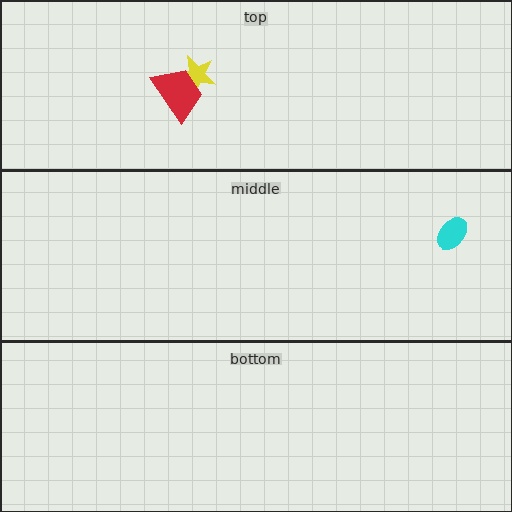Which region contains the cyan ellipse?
The middle region.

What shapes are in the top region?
The yellow star, the red trapezoid.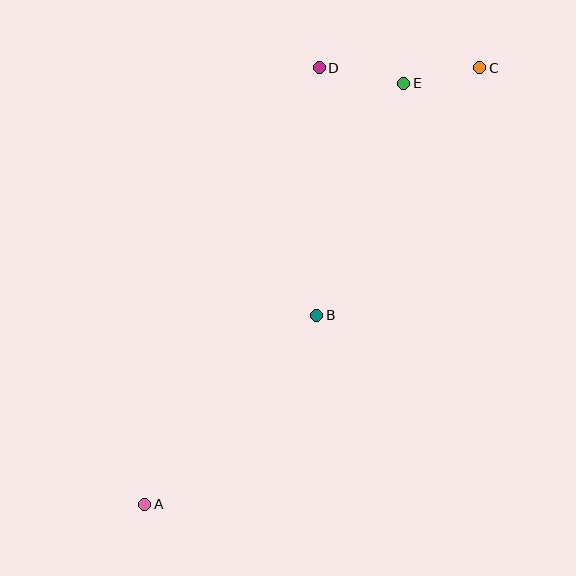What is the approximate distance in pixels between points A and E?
The distance between A and E is approximately 494 pixels.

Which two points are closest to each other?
Points C and E are closest to each other.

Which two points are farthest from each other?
Points A and C are farthest from each other.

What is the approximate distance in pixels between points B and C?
The distance between B and C is approximately 297 pixels.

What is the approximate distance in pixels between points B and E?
The distance between B and E is approximately 248 pixels.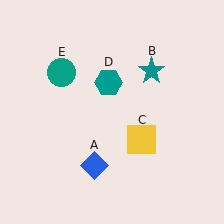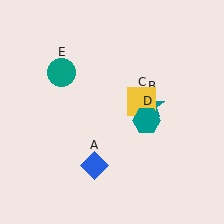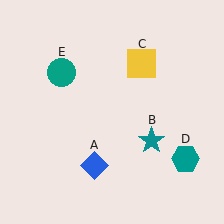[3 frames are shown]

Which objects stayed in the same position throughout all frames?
Blue diamond (object A) and teal circle (object E) remained stationary.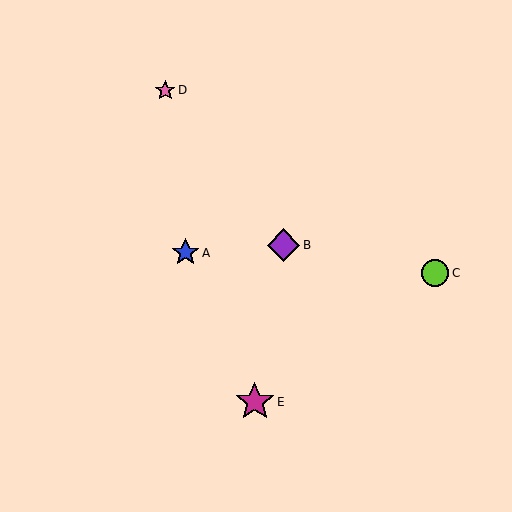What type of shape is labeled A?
Shape A is a blue star.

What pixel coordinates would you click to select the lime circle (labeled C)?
Click at (435, 273) to select the lime circle C.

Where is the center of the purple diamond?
The center of the purple diamond is at (283, 245).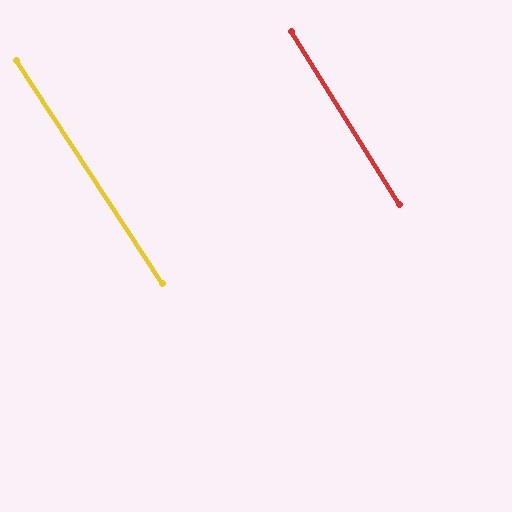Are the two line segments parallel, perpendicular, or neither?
Parallel — their directions differ by only 1.1°.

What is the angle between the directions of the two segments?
Approximately 1 degree.